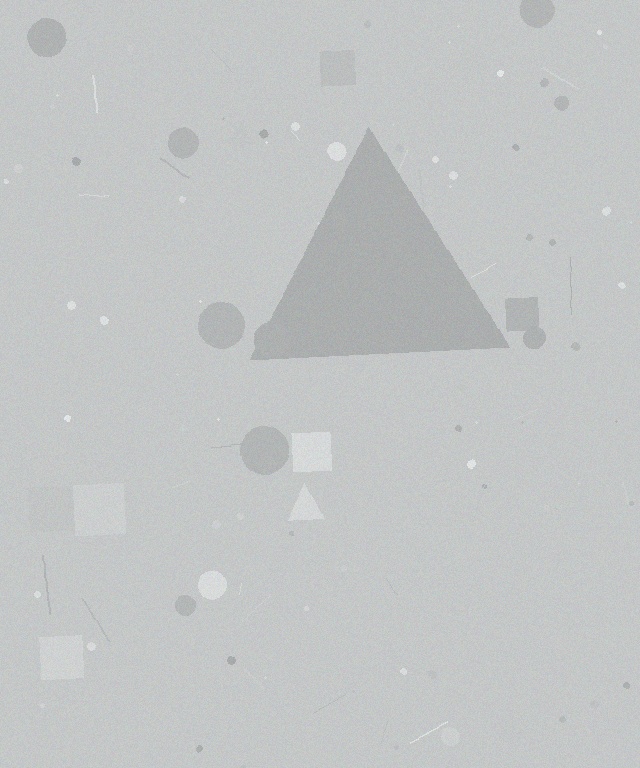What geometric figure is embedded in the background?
A triangle is embedded in the background.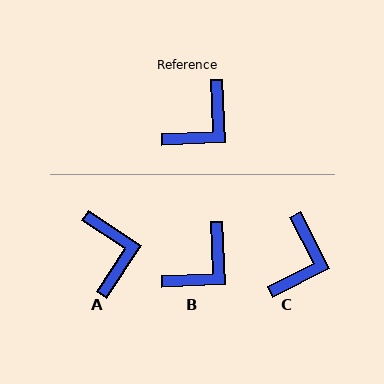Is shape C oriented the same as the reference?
No, it is off by about 25 degrees.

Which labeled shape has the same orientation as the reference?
B.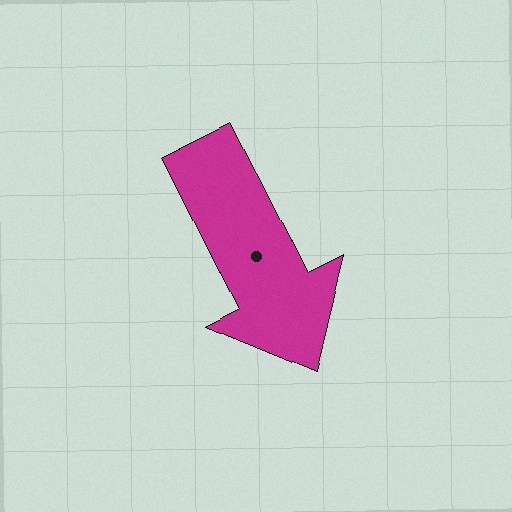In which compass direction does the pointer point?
Southeast.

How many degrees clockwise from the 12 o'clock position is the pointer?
Approximately 153 degrees.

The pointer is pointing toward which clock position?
Roughly 5 o'clock.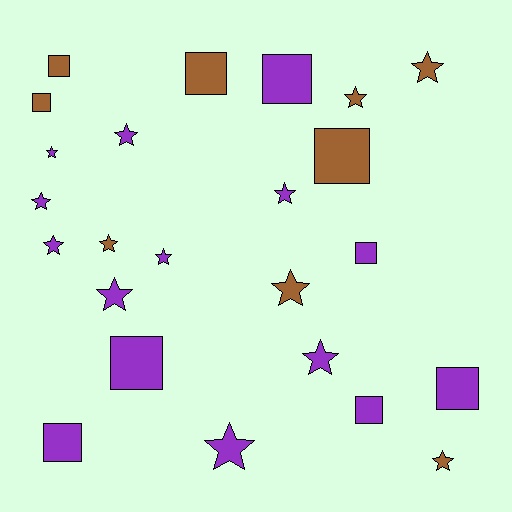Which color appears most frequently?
Purple, with 15 objects.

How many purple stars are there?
There are 9 purple stars.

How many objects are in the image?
There are 24 objects.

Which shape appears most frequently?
Star, with 14 objects.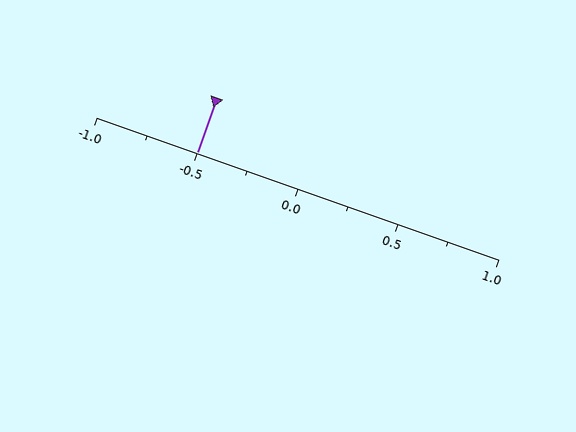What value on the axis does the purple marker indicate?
The marker indicates approximately -0.5.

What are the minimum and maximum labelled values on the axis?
The axis runs from -1.0 to 1.0.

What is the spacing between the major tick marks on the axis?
The major ticks are spaced 0.5 apart.